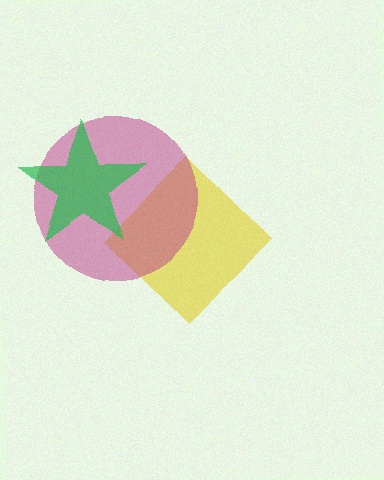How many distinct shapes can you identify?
There are 3 distinct shapes: a yellow diamond, a magenta circle, a green star.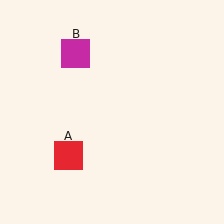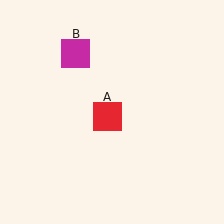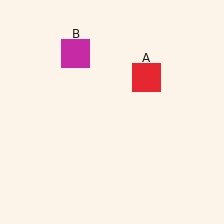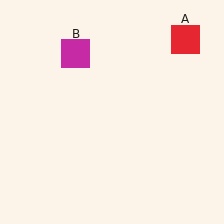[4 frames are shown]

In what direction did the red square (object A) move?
The red square (object A) moved up and to the right.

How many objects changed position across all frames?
1 object changed position: red square (object A).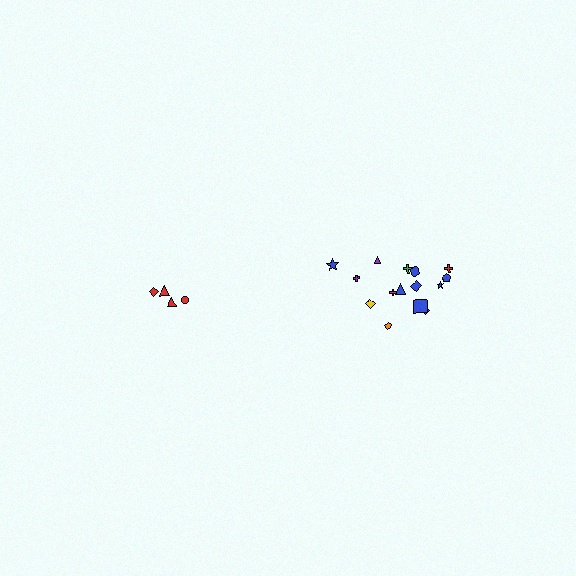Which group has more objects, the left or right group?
The right group.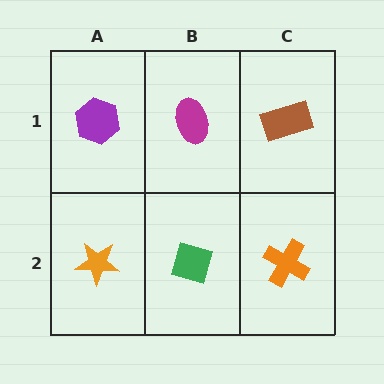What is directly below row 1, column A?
An orange star.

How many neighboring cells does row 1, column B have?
3.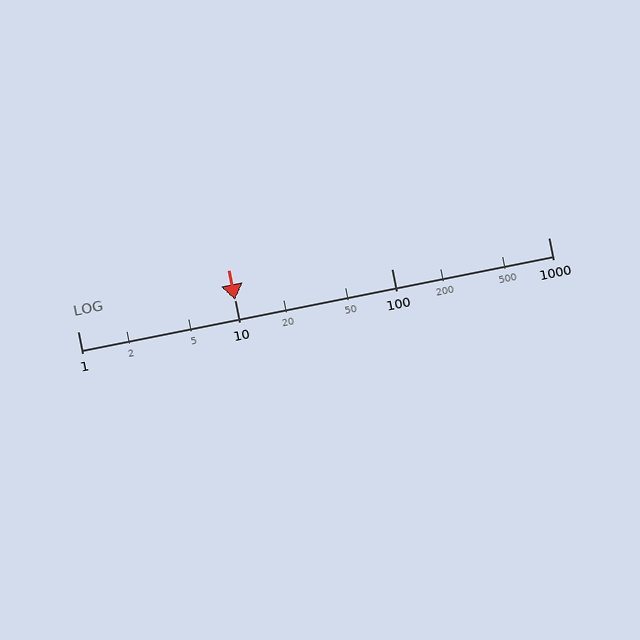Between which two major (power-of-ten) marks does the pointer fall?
The pointer is between 10 and 100.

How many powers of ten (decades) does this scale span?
The scale spans 3 decades, from 1 to 1000.